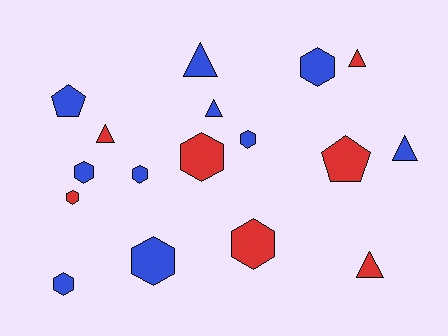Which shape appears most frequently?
Hexagon, with 9 objects.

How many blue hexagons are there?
There are 6 blue hexagons.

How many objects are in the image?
There are 17 objects.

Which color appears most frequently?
Blue, with 10 objects.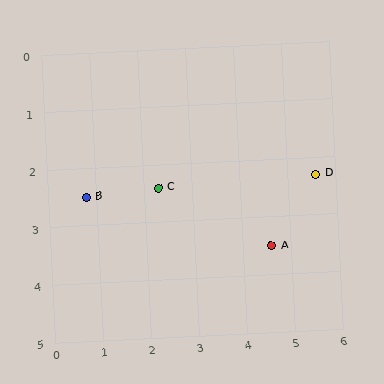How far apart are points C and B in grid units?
Points C and B are about 1.5 grid units apart.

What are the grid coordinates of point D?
Point D is at approximately (5.6, 2.3).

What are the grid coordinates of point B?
Point B is at approximately (0.8, 2.5).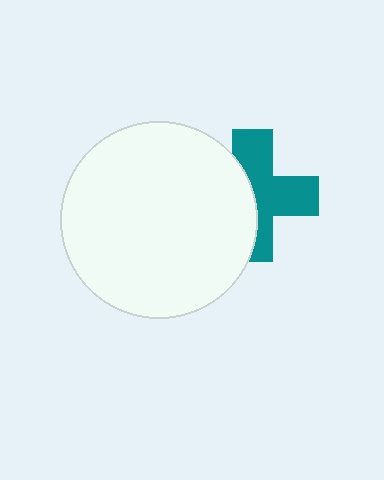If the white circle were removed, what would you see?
You would see the complete teal cross.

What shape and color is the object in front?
The object in front is a white circle.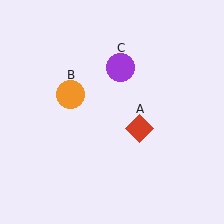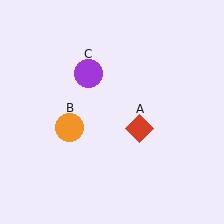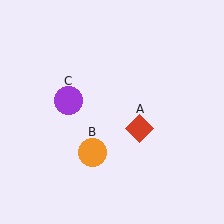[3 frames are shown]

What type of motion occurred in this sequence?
The orange circle (object B), purple circle (object C) rotated counterclockwise around the center of the scene.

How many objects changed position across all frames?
2 objects changed position: orange circle (object B), purple circle (object C).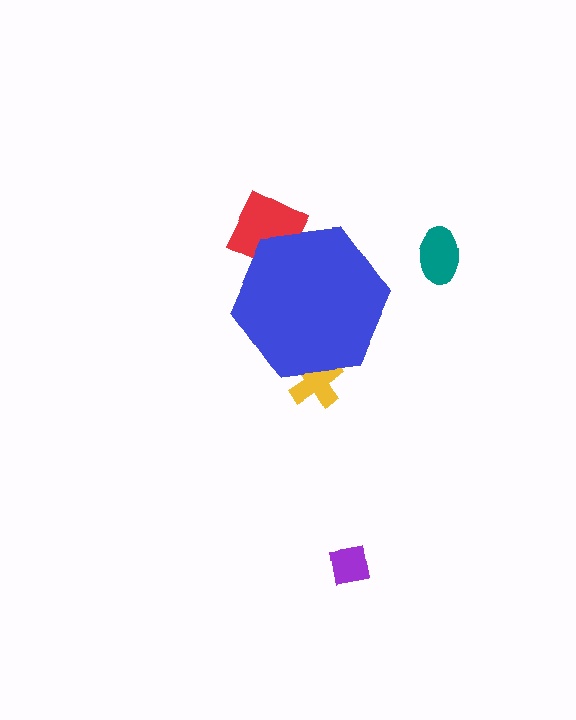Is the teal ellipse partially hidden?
No, the teal ellipse is fully visible.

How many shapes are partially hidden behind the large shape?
2 shapes are partially hidden.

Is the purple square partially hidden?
No, the purple square is fully visible.